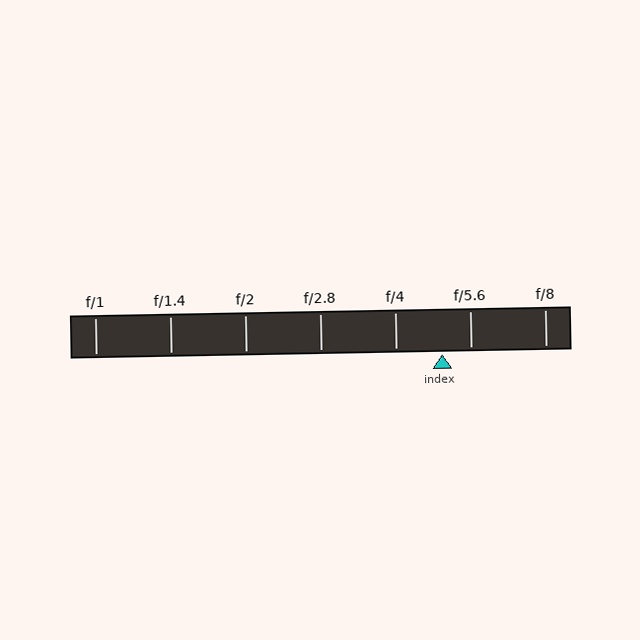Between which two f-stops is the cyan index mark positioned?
The index mark is between f/4 and f/5.6.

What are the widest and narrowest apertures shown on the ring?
The widest aperture shown is f/1 and the narrowest is f/8.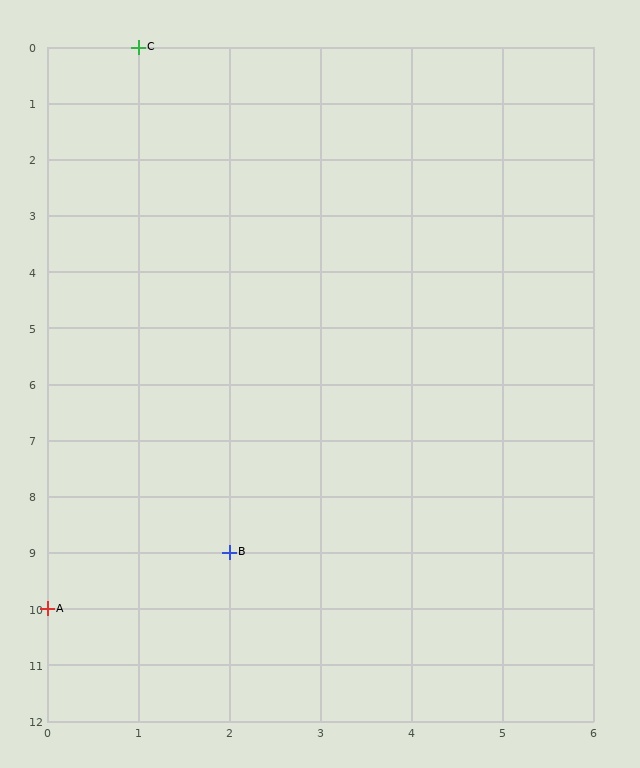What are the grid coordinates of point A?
Point A is at grid coordinates (0, 10).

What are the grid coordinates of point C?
Point C is at grid coordinates (1, 0).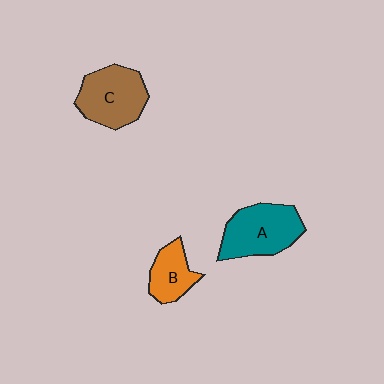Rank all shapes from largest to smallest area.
From largest to smallest: A (teal), C (brown), B (orange).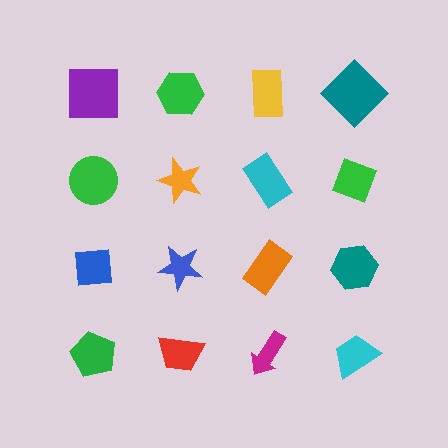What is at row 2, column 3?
A cyan rectangle.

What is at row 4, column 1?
A green pentagon.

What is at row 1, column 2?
A green hexagon.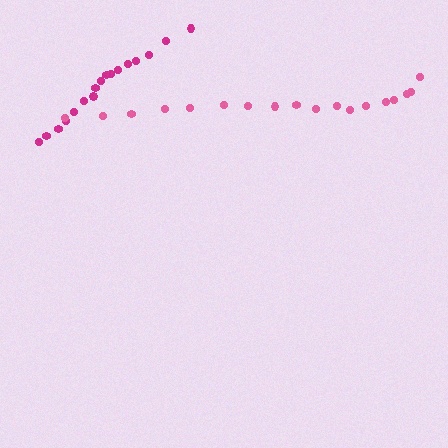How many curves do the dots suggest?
There are 2 distinct paths.